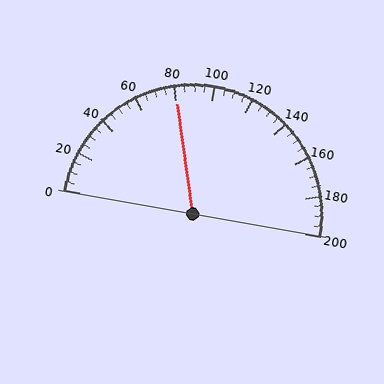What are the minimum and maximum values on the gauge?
The gauge ranges from 0 to 200.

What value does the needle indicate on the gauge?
The needle indicates approximately 80.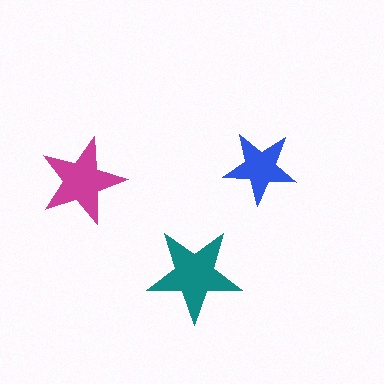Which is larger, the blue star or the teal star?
The teal one.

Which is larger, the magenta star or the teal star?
The teal one.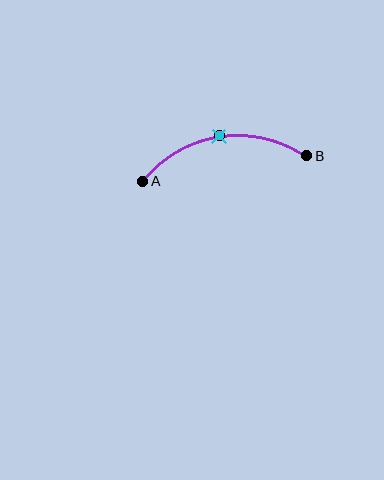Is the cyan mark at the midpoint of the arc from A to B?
Yes. The cyan mark lies on the arc at equal arc-length from both A and B — it is the arc midpoint.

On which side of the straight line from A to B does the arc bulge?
The arc bulges above the straight line connecting A and B.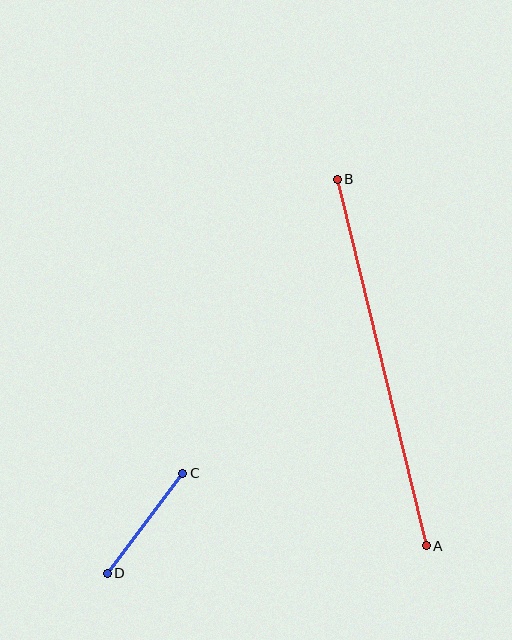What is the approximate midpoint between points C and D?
The midpoint is at approximately (145, 523) pixels.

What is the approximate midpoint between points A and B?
The midpoint is at approximately (382, 362) pixels.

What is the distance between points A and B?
The distance is approximately 377 pixels.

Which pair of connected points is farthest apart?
Points A and B are farthest apart.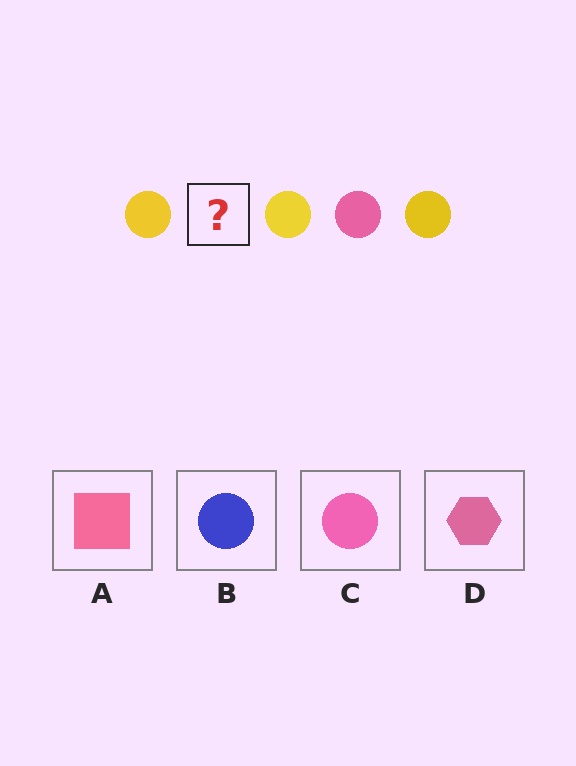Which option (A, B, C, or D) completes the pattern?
C.